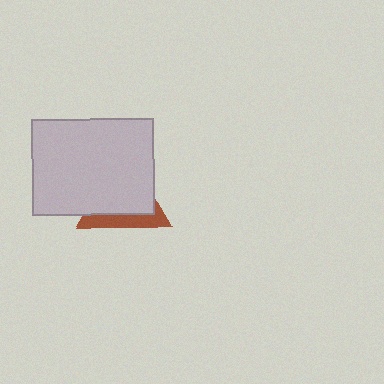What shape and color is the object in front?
The object in front is a light gray rectangle.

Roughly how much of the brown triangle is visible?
A small part of it is visible (roughly 32%).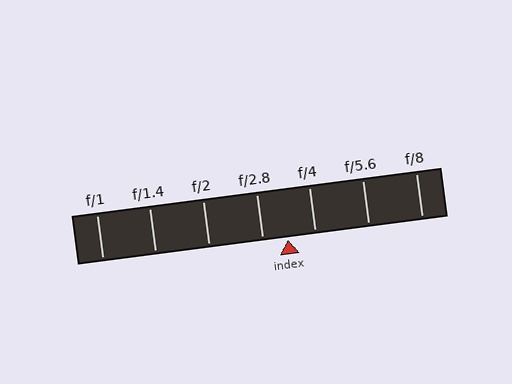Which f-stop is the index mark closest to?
The index mark is closest to f/2.8.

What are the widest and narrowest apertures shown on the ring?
The widest aperture shown is f/1 and the narrowest is f/8.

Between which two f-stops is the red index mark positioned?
The index mark is between f/2.8 and f/4.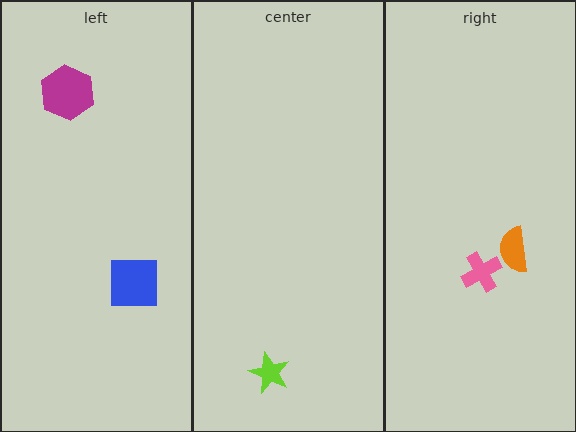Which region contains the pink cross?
The right region.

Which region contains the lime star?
The center region.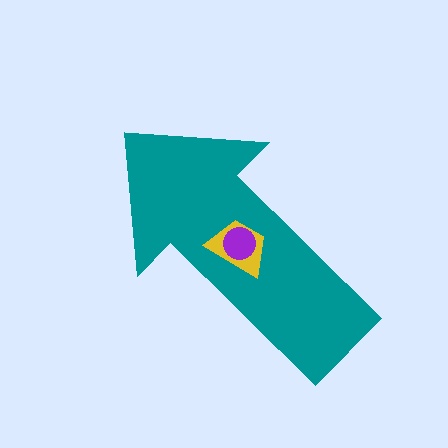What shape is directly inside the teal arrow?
The yellow trapezoid.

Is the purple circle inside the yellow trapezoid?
Yes.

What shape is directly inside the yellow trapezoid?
The purple circle.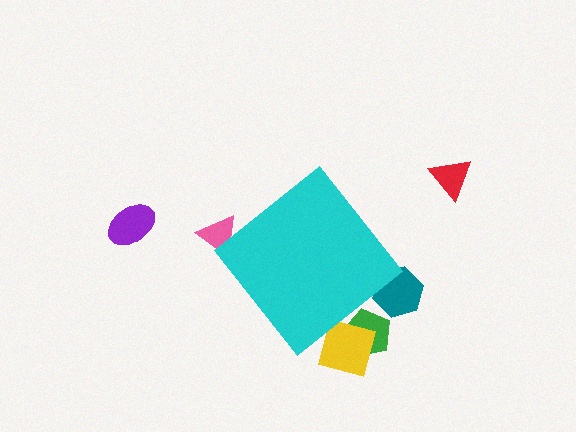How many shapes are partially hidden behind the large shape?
4 shapes are partially hidden.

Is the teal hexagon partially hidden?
Yes, the teal hexagon is partially hidden behind the cyan diamond.